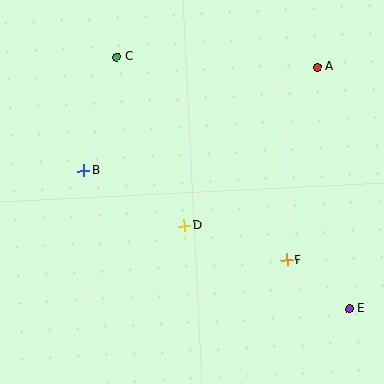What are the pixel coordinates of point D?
Point D is at (184, 226).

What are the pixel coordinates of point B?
Point B is at (84, 171).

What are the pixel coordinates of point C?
Point C is at (117, 57).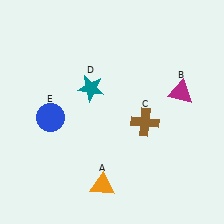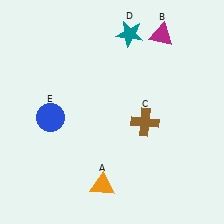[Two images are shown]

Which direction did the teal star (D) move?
The teal star (D) moved up.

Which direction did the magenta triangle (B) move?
The magenta triangle (B) moved up.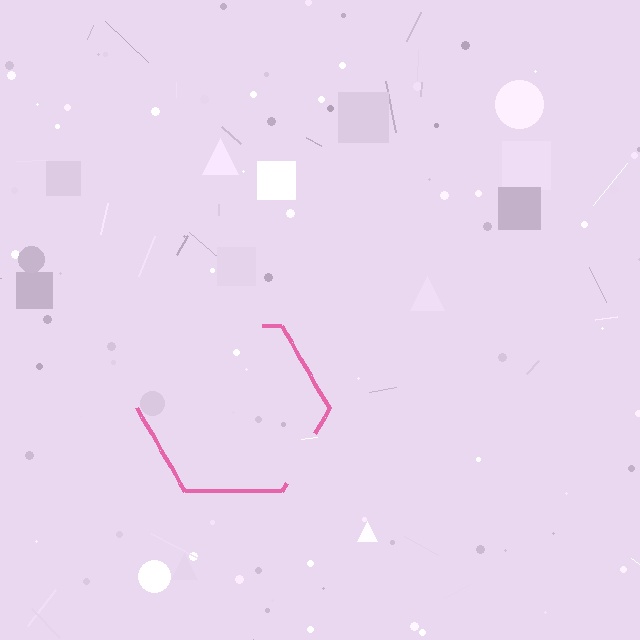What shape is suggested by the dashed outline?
The dashed outline suggests a hexagon.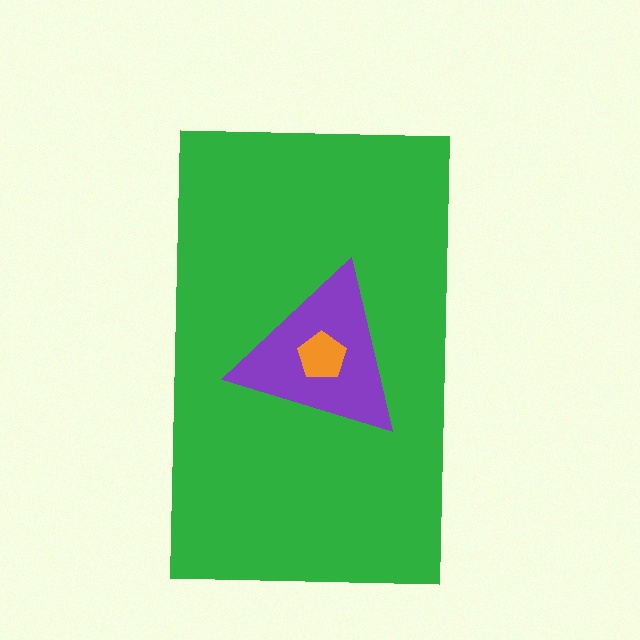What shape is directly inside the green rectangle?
The purple triangle.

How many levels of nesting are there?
3.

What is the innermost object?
The orange pentagon.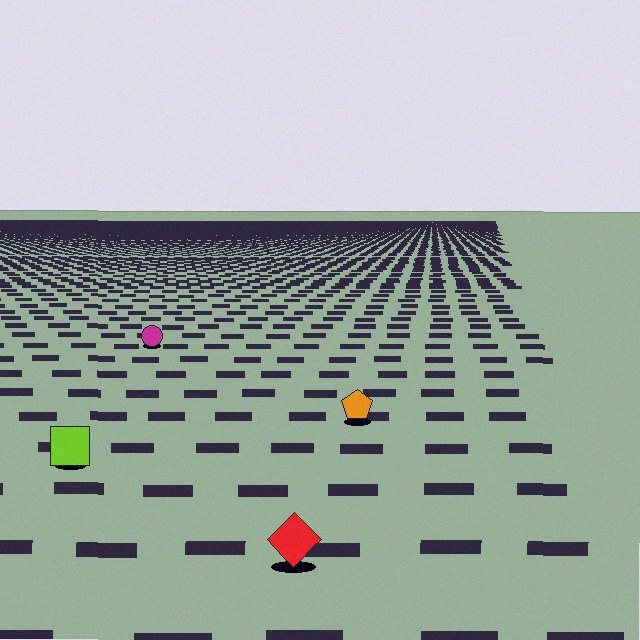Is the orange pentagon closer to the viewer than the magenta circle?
Yes. The orange pentagon is closer — you can tell from the texture gradient: the ground texture is coarser near it.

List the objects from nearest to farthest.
From nearest to farthest: the red diamond, the lime square, the orange pentagon, the magenta circle.